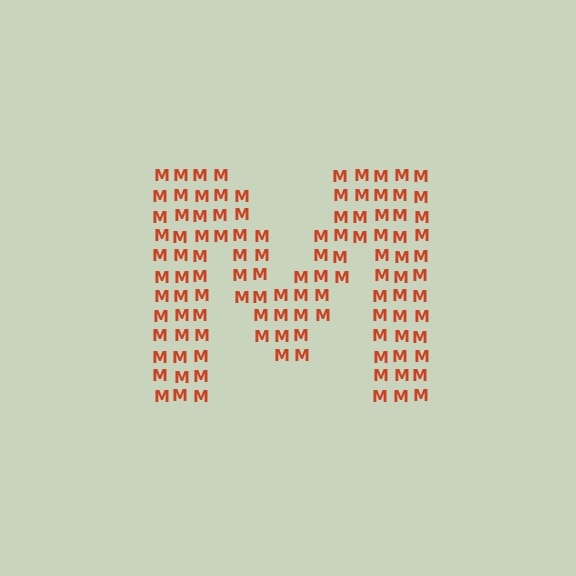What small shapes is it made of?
It is made of small letter M's.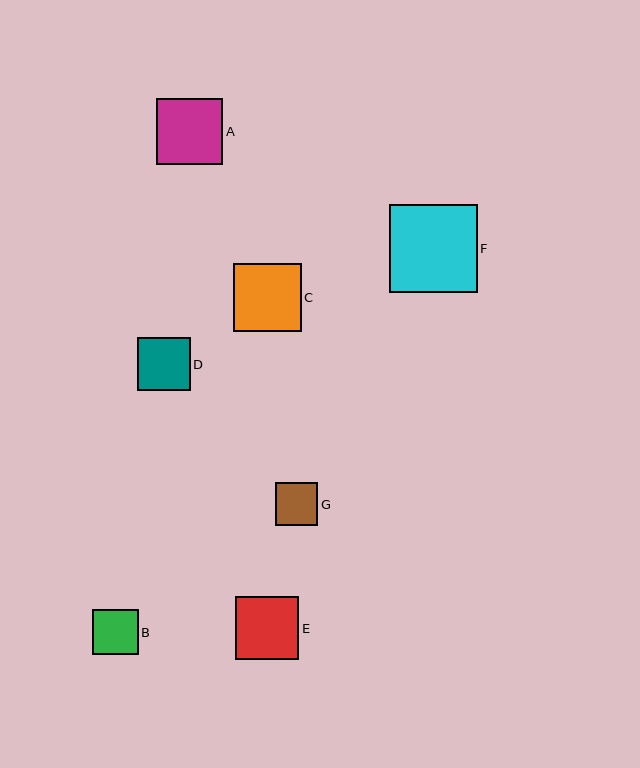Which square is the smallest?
Square G is the smallest with a size of approximately 43 pixels.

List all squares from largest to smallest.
From largest to smallest: F, C, A, E, D, B, G.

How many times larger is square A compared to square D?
Square A is approximately 1.3 times the size of square D.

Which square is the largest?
Square F is the largest with a size of approximately 88 pixels.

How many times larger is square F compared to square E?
Square F is approximately 1.4 times the size of square E.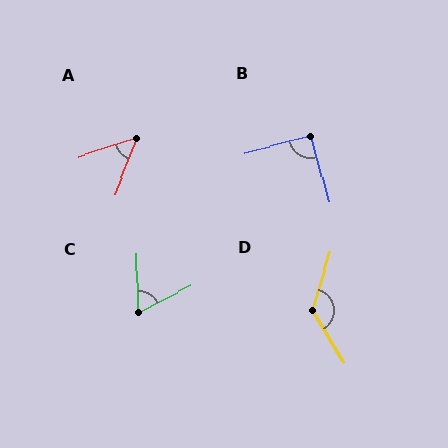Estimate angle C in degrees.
Approximately 64 degrees.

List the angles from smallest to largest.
A (50°), C (64°), B (91°), D (131°).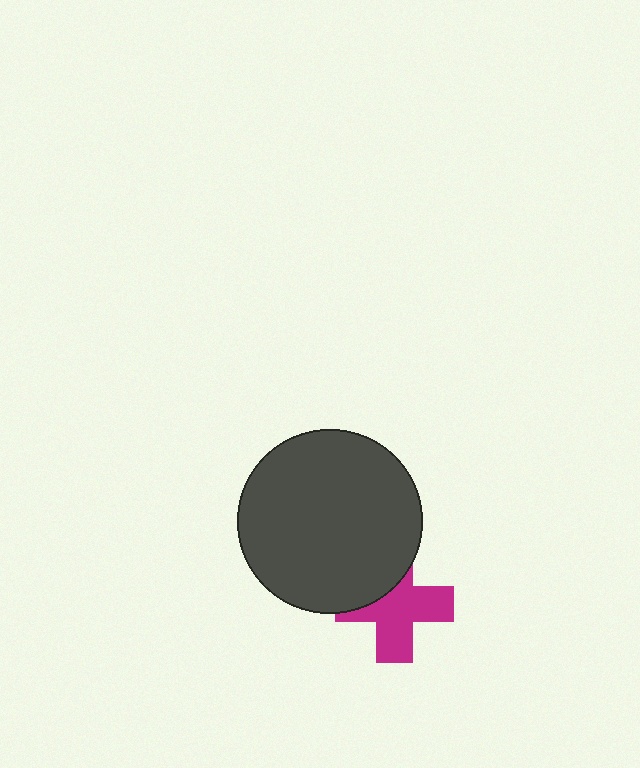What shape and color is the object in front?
The object in front is a dark gray circle.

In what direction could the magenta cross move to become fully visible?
The magenta cross could move down. That would shift it out from behind the dark gray circle entirely.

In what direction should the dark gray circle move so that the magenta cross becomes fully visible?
The dark gray circle should move up. That is the shortest direction to clear the overlap and leave the magenta cross fully visible.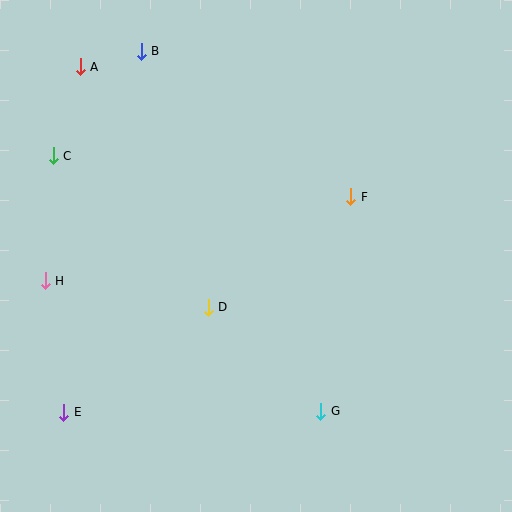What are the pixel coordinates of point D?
Point D is at (208, 307).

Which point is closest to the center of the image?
Point D at (208, 307) is closest to the center.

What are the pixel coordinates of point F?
Point F is at (351, 197).